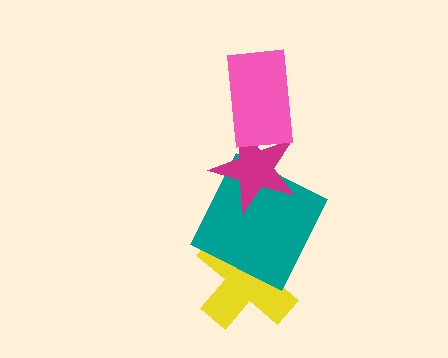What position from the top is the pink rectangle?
The pink rectangle is 1st from the top.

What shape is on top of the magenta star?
The pink rectangle is on top of the magenta star.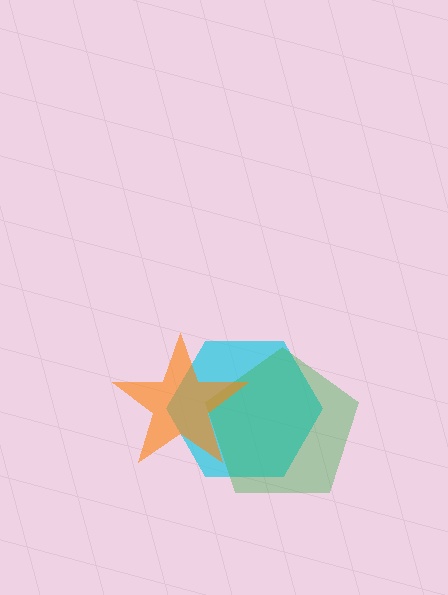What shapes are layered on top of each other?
The layered shapes are: a cyan hexagon, a green pentagon, an orange star.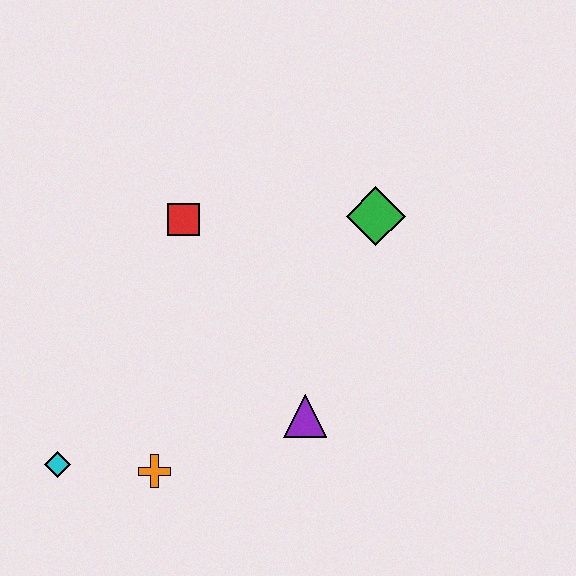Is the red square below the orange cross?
No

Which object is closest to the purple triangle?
The orange cross is closest to the purple triangle.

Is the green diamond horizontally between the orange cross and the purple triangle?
No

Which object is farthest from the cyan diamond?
The green diamond is farthest from the cyan diamond.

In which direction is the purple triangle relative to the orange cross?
The purple triangle is to the right of the orange cross.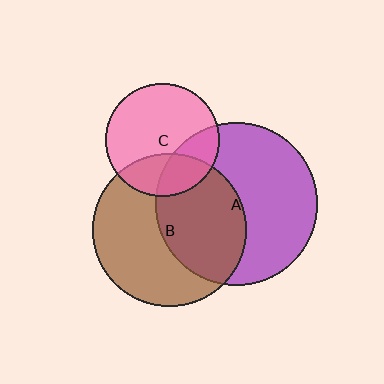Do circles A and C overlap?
Yes.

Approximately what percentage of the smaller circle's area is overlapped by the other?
Approximately 25%.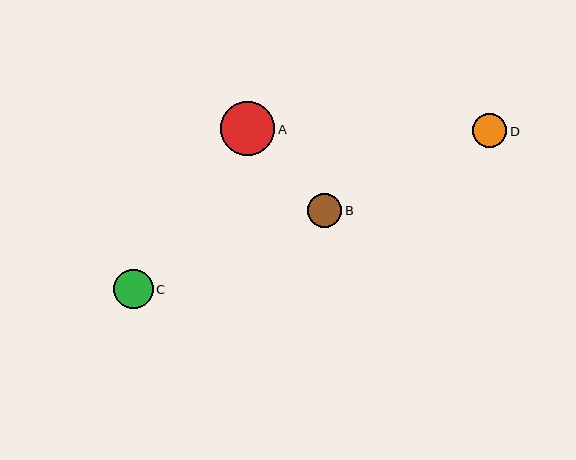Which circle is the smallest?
Circle D is the smallest with a size of approximately 34 pixels.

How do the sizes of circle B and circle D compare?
Circle B and circle D are approximately the same size.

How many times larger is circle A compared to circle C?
Circle A is approximately 1.4 times the size of circle C.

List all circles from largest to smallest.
From largest to smallest: A, C, B, D.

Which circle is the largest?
Circle A is the largest with a size of approximately 54 pixels.